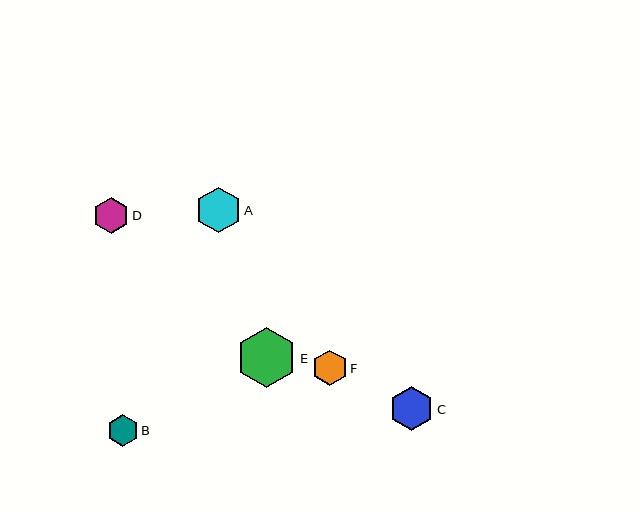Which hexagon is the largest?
Hexagon E is the largest with a size of approximately 60 pixels.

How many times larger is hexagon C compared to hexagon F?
Hexagon C is approximately 1.3 times the size of hexagon F.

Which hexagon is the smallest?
Hexagon B is the smallest with a size of approximately 31 pixels.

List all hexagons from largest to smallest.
From largest to smallest: E, A, C, D, F, B.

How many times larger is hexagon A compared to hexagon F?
Hexagon A is approximately 1.3 times the size of hexagon F.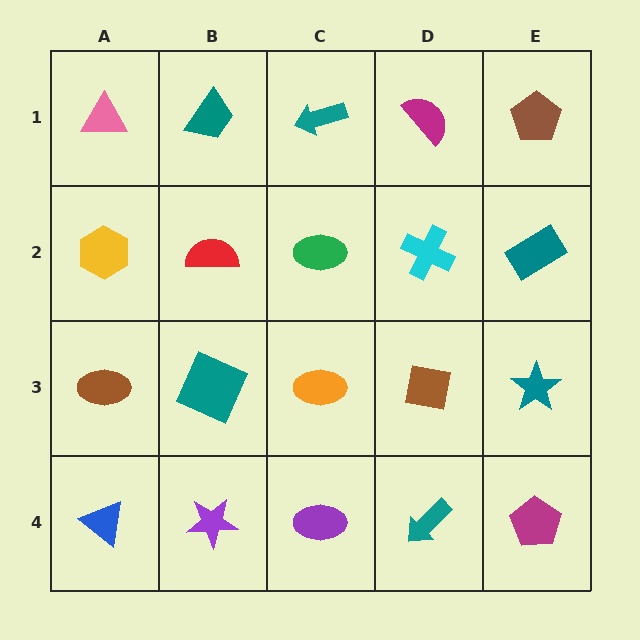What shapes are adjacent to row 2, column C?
A teal arrow (row 1, column C), an orange ellipse (row 3, column C), a red semicircle (row 2, column B), a cyan cross (row 2, column D).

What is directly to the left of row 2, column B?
A yellow hexagon.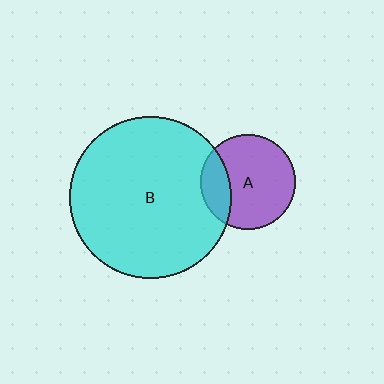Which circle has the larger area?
Circle B (cyan).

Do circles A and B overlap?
Yes.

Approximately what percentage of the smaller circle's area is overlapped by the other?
Approximately 20%.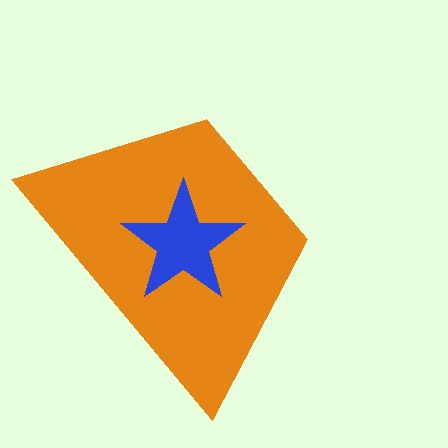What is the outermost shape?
The orange trapezoid.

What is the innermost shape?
The blue star.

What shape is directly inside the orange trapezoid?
The blue star.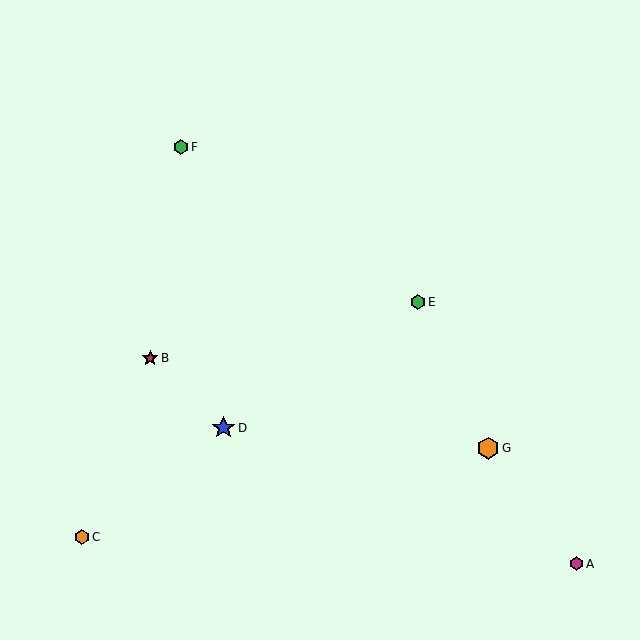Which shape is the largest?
The blue star (labeled D) is the largest.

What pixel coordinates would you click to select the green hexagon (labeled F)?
Click at (181, 147) to select the green hexagon F.